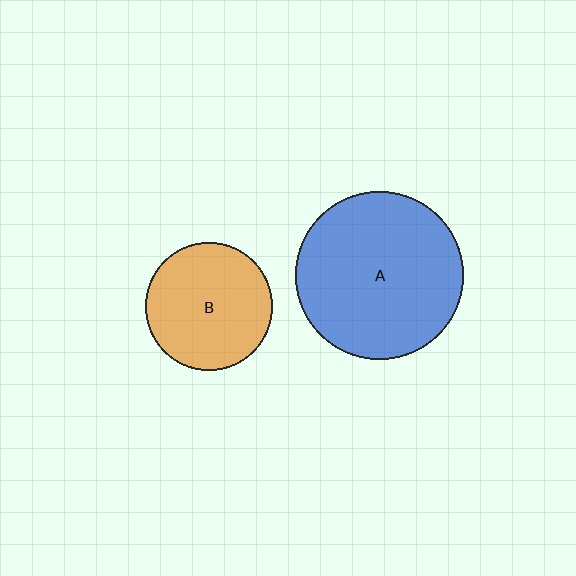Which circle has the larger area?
Circle A (blue).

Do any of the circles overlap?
No, none of the circles overlap.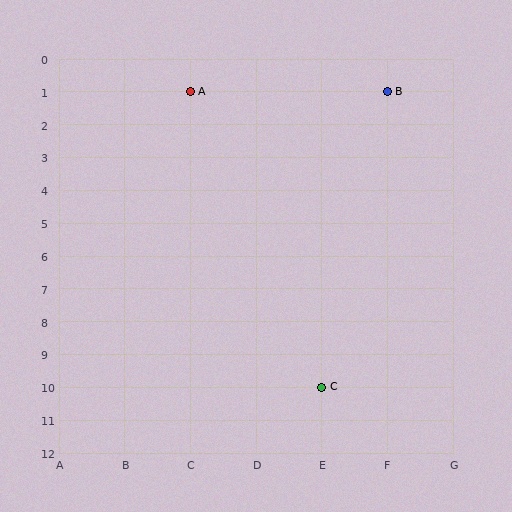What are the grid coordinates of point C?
Point C is at grid coordinates (E, 10).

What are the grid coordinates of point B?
Point B is at grid coordinates (F, 1).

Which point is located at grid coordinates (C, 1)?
Point A is at (C, 1).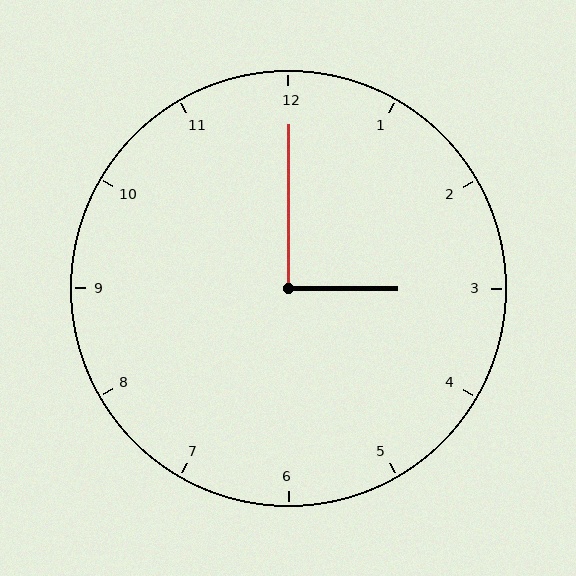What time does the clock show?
3:00.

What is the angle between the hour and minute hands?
Approximately 90 degrees.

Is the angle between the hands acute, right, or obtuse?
It is right.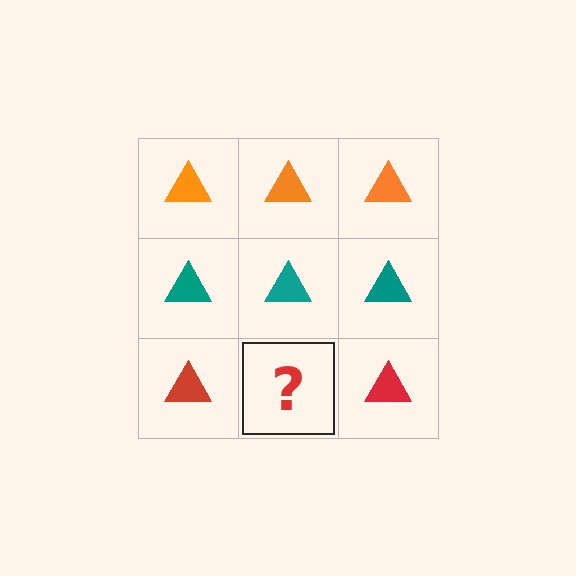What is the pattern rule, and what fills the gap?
The rule is that each row has a consistent color. The gap should be filled with a red triangle.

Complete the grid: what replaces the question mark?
The question mark should be replaced with a red triangle.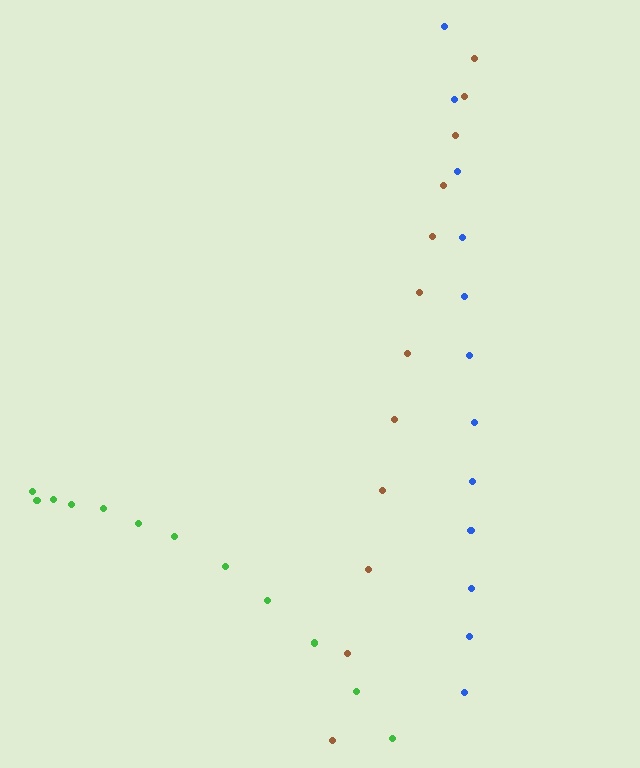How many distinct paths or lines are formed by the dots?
There are 3 distinct paths.